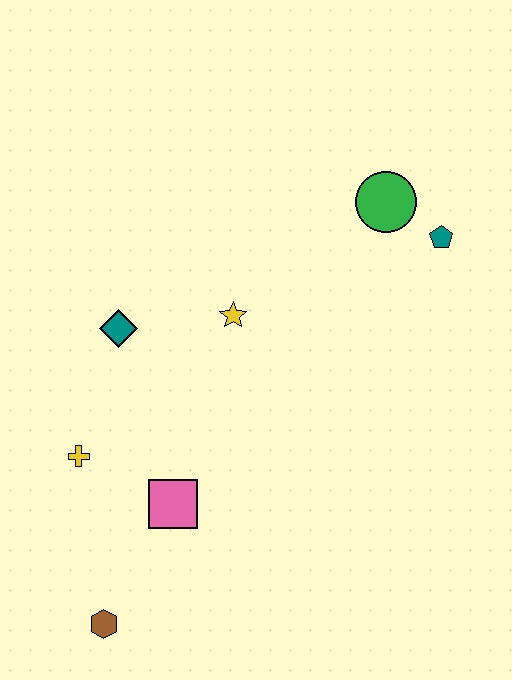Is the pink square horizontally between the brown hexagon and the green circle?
Yes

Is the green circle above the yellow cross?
Yes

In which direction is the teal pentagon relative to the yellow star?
The teal pentagon is to the right of the yellow star.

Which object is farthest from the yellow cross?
The teal pentagon is farthest from the yellow cross.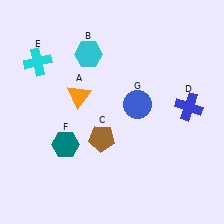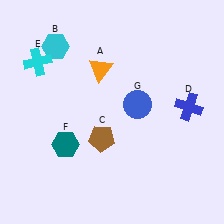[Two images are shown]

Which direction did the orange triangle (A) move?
The orange triangle (A) moved up.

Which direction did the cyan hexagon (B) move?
The cyan hexagon (B) moved left.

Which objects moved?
The objects that moved are: the orange triangle (A), the cyan hexagon (B).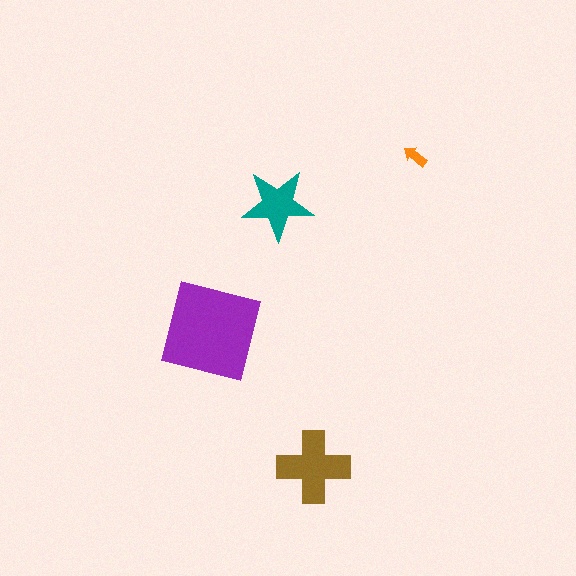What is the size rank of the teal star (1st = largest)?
3rd.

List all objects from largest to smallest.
The purple square, the brown cross, the teal star, the orange arrow.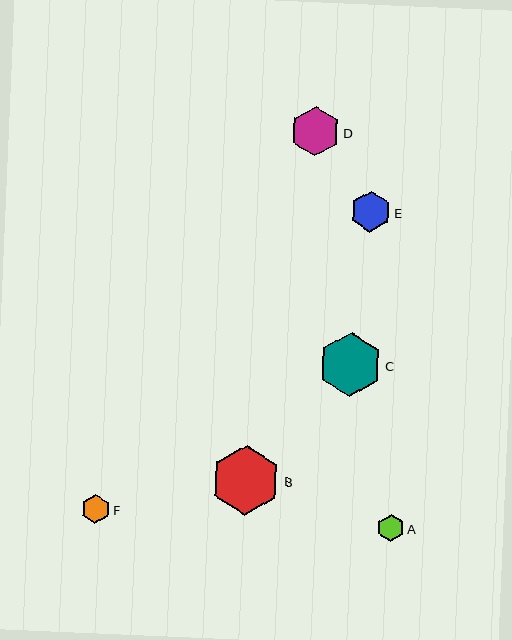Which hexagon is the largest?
Hexagon B is the largest with a size of approximately 69 pixels.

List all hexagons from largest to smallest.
From largest to smallest: B, C, D, E, F, A.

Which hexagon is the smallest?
Hexagon A is the smallest with a size of approximately 27 pixels.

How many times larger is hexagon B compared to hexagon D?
Hexagon B is approximately 1.4 times the size of hexagon D.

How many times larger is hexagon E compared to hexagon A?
Hexagon E is approximately 1.5 times the size of hexagon A.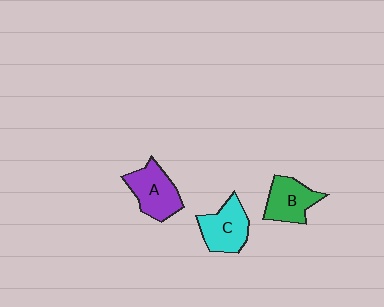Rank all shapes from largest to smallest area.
From largest to smallest: A (purple), C (cyan), B (green).